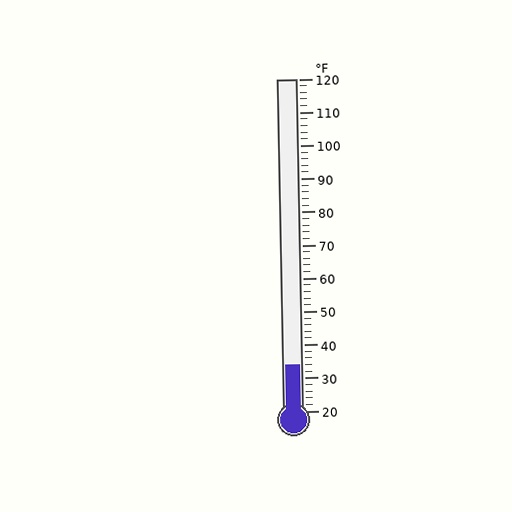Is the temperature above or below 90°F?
The temperature is below 90°F.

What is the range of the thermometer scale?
The thermometer scale ranges from 20°F to 120°F.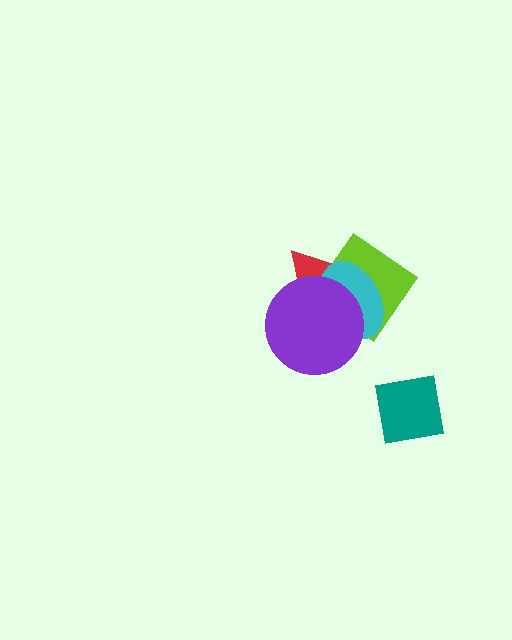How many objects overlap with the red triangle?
3 objects overlap with the red triangle.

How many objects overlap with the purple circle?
3 objects overlap with the purple circle.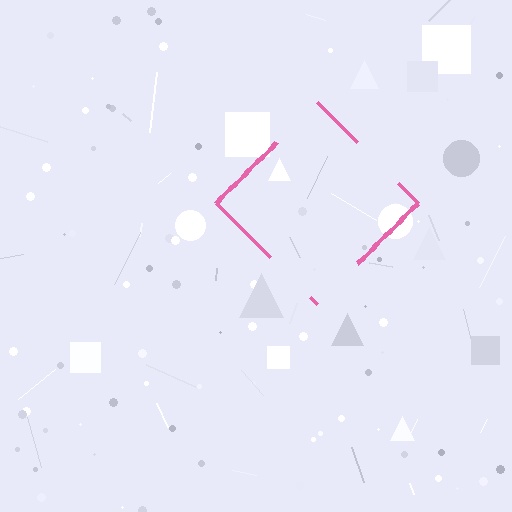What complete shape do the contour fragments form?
The contour fragments form a diamond.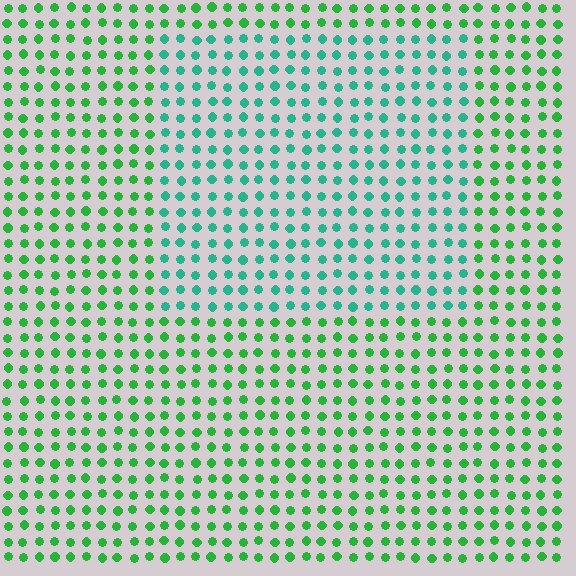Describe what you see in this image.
The image is filled with small green elements in a uniform arrangement. A rectangle-shaped region is visible where the elements are tinted to a slightly different hue, forming a subtle color boundary.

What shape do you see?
I see a rectangle.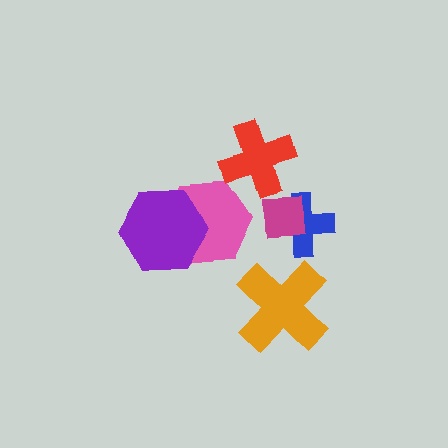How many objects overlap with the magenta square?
1 object overlaps with the magenta square.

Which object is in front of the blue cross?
The magenta square is in front of the blue cross.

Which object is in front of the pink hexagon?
The purple hexagon is in front of the pink hexagon.